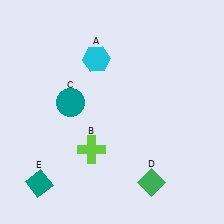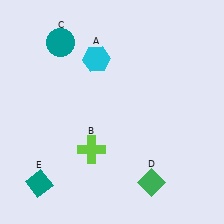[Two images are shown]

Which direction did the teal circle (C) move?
The teal circle (C) moved up.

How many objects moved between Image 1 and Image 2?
1 object moved between the two images.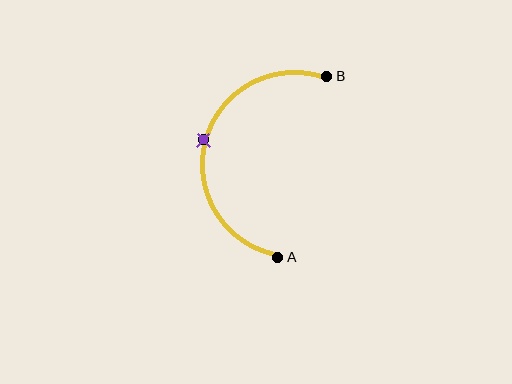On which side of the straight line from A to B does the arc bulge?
The arc bulges to the left of the straight line connecting A and B.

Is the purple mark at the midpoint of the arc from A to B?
Yes. The purple mark lies on the arc at equal arc-length from both A and B — it is the arc midpoint.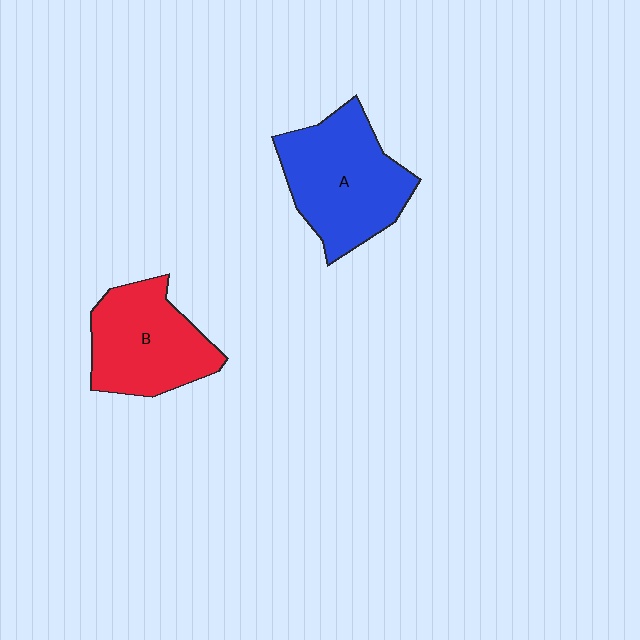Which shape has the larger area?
Shape A (blue).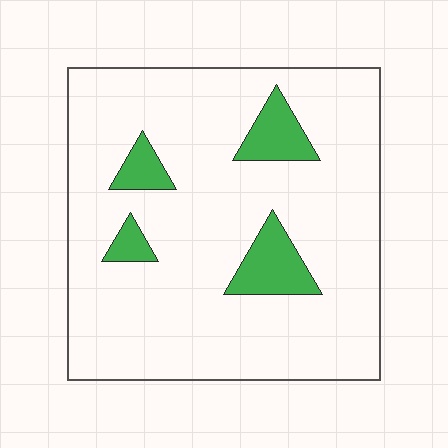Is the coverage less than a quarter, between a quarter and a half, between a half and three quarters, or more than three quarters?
Less than a quarter.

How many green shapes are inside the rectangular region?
4.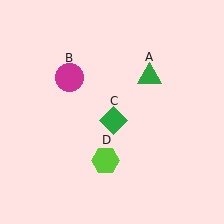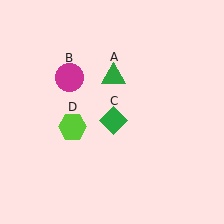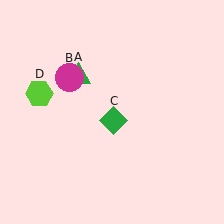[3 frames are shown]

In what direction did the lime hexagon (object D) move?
The lime hexagon (object D) moved up and to the left.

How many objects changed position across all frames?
2 objects changed position: green triangle (object A), lime hexagon (object D).